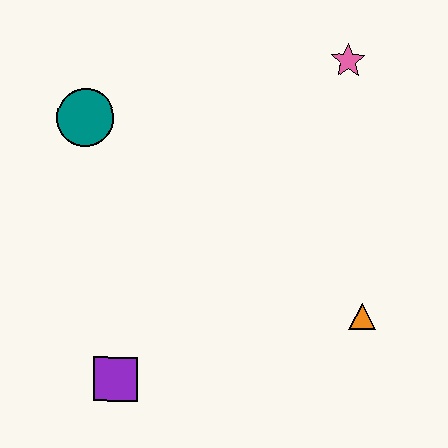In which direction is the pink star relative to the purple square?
The pink star is above the purple square.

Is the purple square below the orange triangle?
Yes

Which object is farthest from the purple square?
The pink star is farthest from the purple square.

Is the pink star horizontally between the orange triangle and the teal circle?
Yes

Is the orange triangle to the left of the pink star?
No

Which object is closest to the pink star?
The orange triangle is closest to the pink star.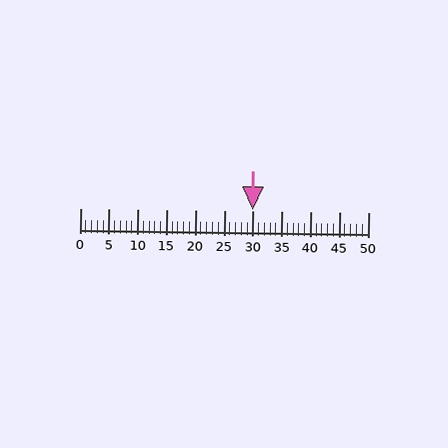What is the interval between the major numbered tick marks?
The major tick marks are spaced 5 units apart.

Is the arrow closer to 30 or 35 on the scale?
The arrow is closer to 30.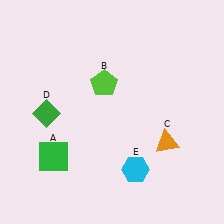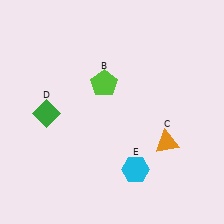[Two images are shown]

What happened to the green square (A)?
The green square (A) was removed in Image 2. It was in the bottom-left area of Image 1.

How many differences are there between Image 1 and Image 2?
There is 1 difference between the two images.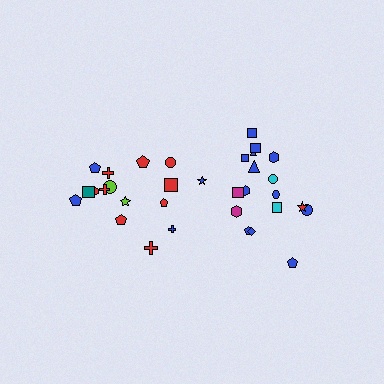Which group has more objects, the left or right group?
The right group.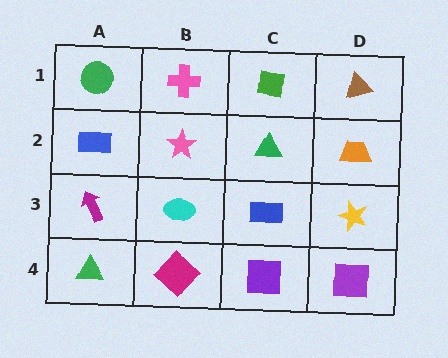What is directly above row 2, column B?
A pink cross.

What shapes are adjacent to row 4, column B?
A cyan ellipse (row 3, column B), a green triangle (row 4, column A), a purple square (row 4, column C).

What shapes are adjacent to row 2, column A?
A green circle (row 1, column A), a magenta arrow (row 3, column A), a pink star (row 2, column B).